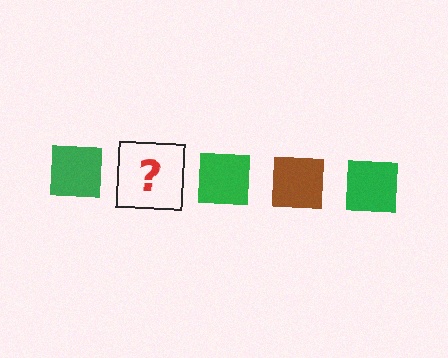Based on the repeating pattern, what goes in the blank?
The blank should be a brown square.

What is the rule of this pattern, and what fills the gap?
The rule is that the pattern cycles through green, brown squares. The gap should be filled with a brown square.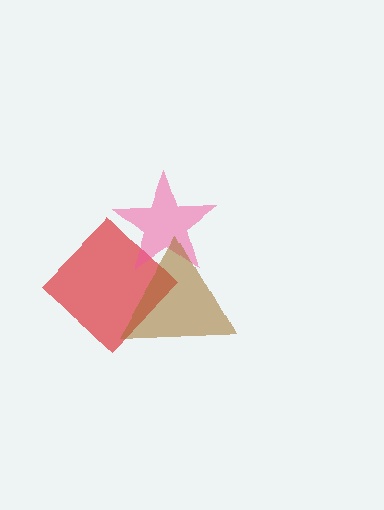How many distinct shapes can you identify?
There are 3 distinct shapes: a red diamond, a pink star, a brown triangle.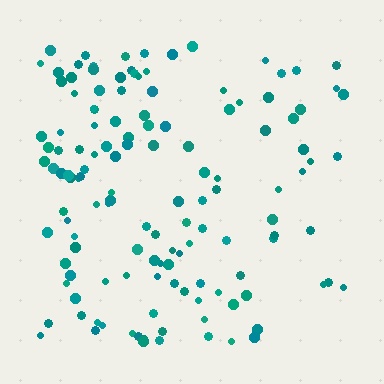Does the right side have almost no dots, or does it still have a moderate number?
Still a moderate number, just noticeably fewer than the left.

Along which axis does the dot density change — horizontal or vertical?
Horizontal.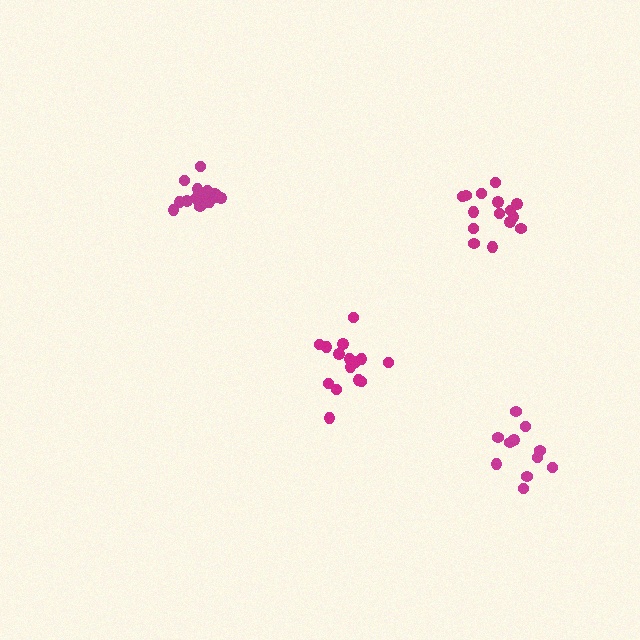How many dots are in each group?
Group 1: 15 dots, Group 2: 15 dots, Group 3: 11 dots, Group 4: 16 dots (57 total).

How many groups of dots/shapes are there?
There are 4 groups.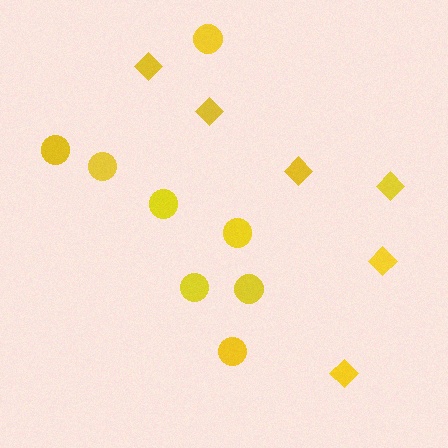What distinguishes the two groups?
There are 2 groups: one group of diamonds (6) and one group of circles (8).